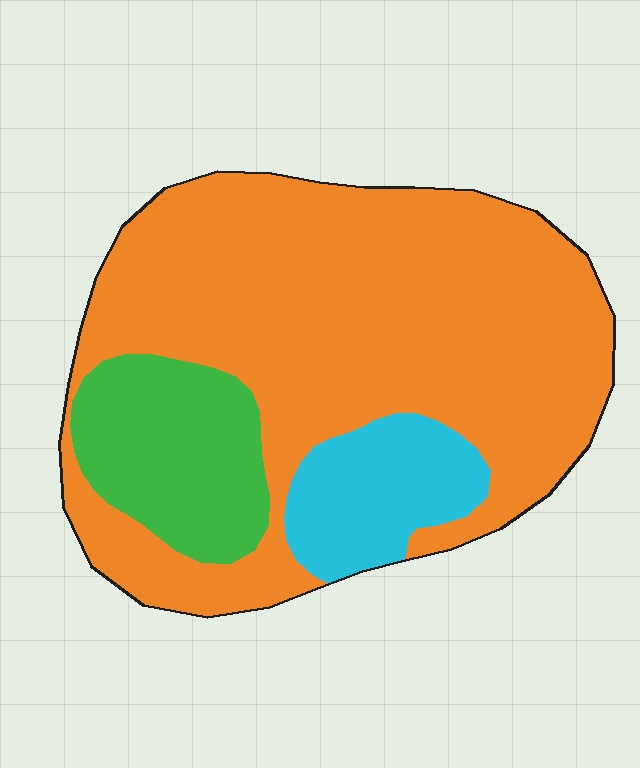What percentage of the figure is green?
Green takes up about one sixth (1/6) of the figure.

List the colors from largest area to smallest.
From largest to smallest: orange, green, cyan.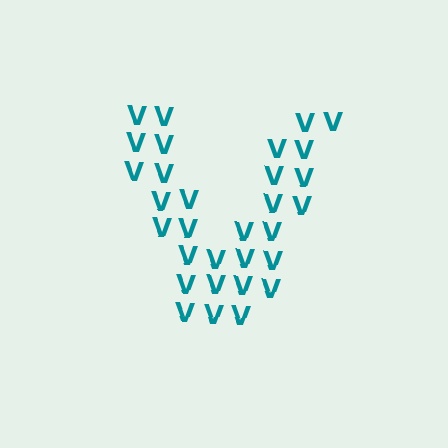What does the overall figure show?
The overall figure shows the letter V.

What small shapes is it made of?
It is made of small letter V's.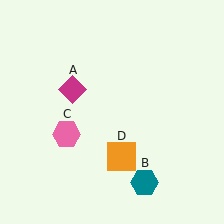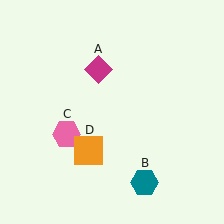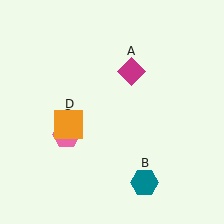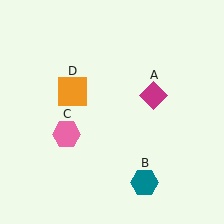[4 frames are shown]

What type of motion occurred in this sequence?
The magenta diamond (object A), orange square (object D) rotated clockwise around the center of the scene.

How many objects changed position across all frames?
2 objects changed position: magenta diamond (object A), orange square (object D).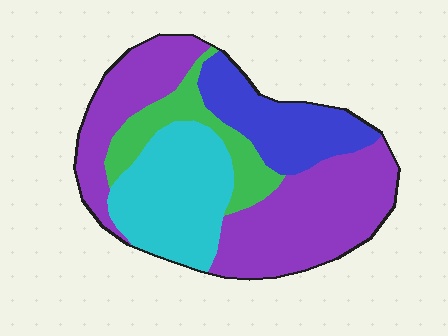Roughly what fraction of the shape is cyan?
Cyan takes up less than a quarter of the shape.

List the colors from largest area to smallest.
From largest to smallest: purple, cyan, blue, green.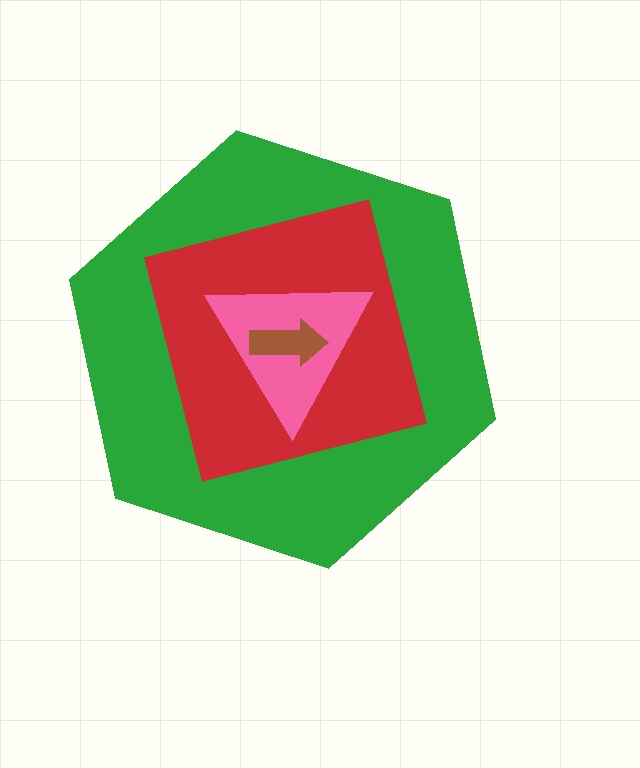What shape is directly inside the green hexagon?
The red square.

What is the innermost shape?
The brown arrow.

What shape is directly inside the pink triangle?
The brown arrow.